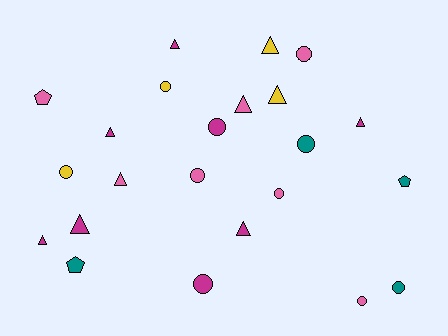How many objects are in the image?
There are 23 objects.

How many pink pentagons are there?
There is 1 pink pentagon.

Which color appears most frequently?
Magenta, with 8 objects.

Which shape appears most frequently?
Circle, with 10 objects.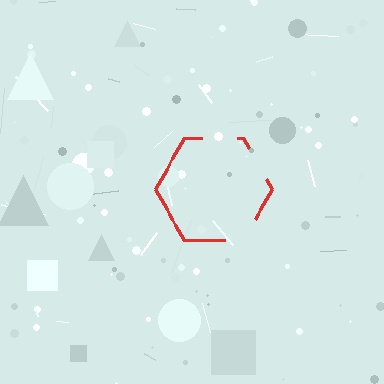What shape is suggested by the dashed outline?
The dashed outline suggests a hexagon.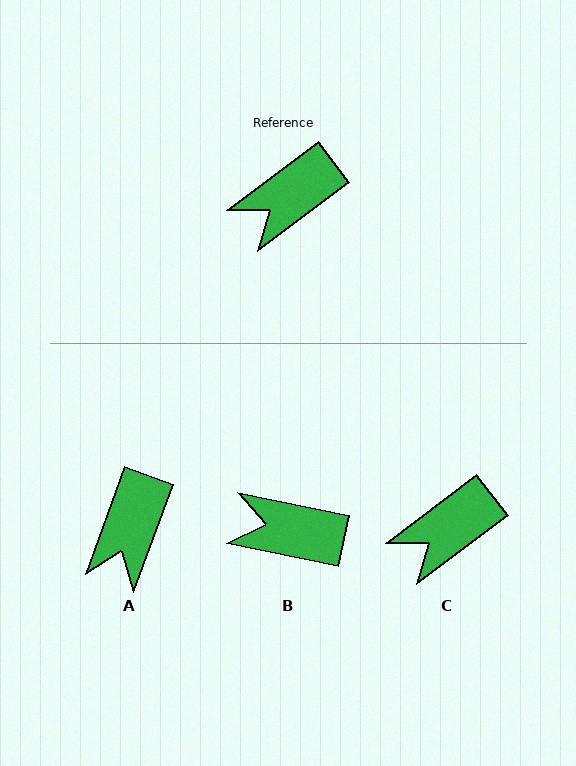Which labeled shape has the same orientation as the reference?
C.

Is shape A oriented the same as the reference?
No, it is off by about 33 degrees.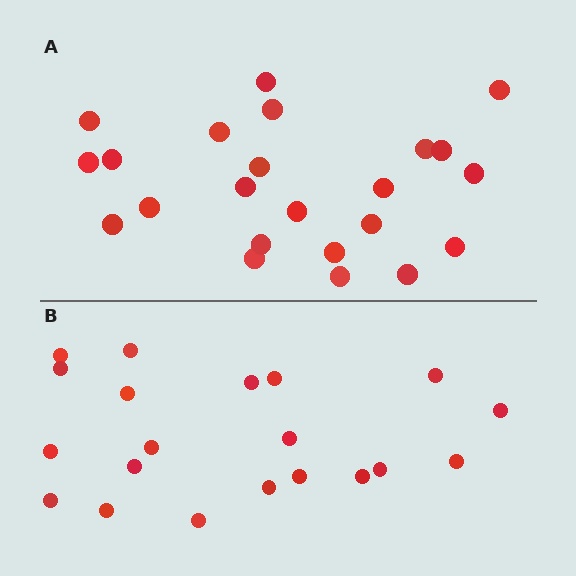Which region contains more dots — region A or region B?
Region A (the top region) has more dots.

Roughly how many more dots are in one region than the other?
Region A has just a few more — roughly 2 or 3 more dots than region B.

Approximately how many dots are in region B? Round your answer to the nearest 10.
About 20 dots.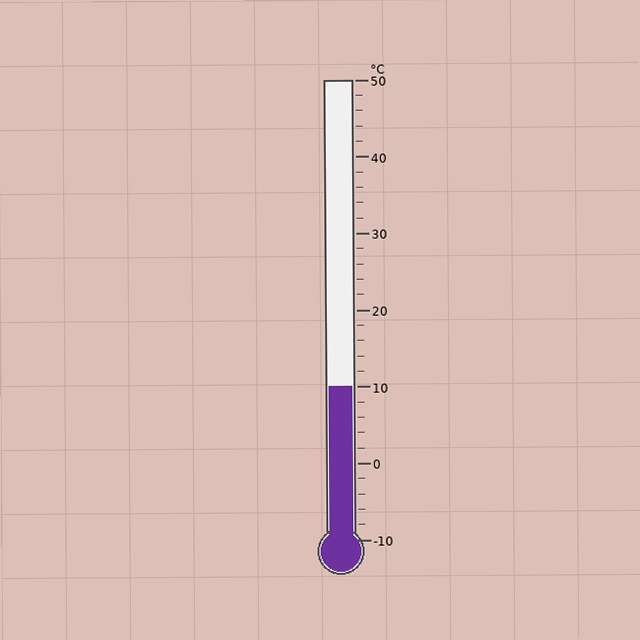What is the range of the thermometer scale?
The thermometer scale ranges from -10°C to 50°C.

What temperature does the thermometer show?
The thermometer shows approximately 10°C.